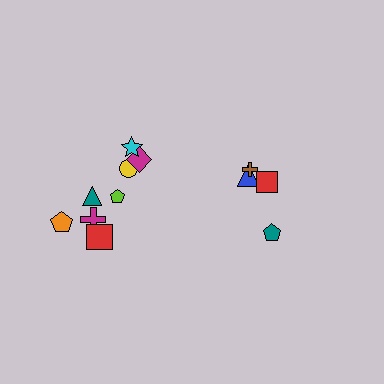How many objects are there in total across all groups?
There are 12 objects.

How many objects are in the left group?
There are 8 objects.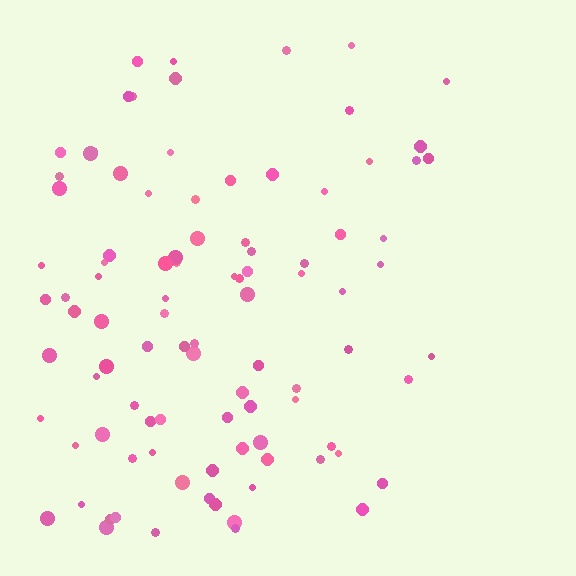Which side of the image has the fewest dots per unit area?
The right.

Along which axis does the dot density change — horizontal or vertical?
Horizontal.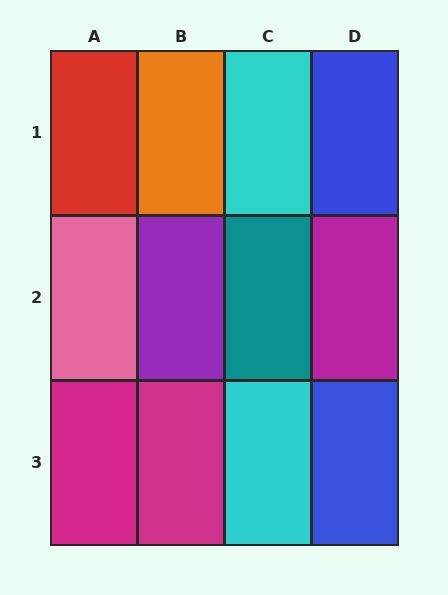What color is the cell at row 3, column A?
Magenta.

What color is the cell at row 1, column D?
Blue.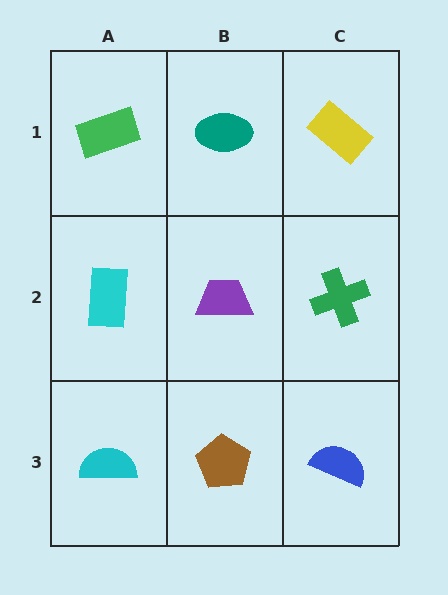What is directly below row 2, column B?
A brown pentagon.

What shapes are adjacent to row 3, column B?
A purple trapezoid (row 2, column B), a cyan semicircle (row 3, column A), a blue semicircle (row 3, column C).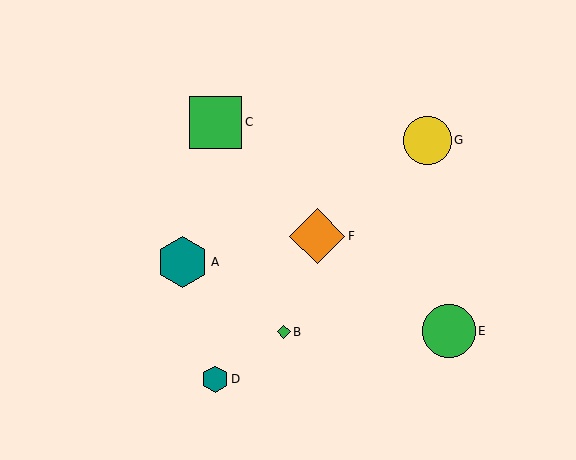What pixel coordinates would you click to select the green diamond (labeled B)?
Click at (284, 332) to select the green diamond B.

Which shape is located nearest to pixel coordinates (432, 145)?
The yellow circle (labeled G) at (427, 140) is nearest to that location.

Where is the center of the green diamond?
The center of the green diamond is at (284, 332).